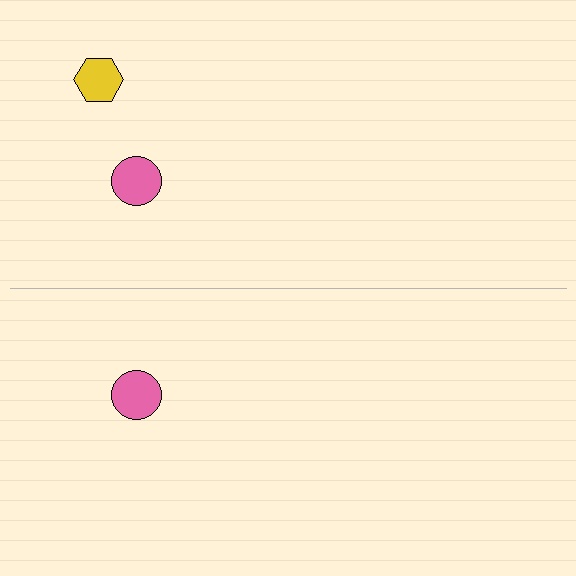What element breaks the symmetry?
A yellow hexagon is missing from the bottom side.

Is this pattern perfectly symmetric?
No, the pattern is not perfectly symmetric. A yellow hexagon is missing from the bottom side.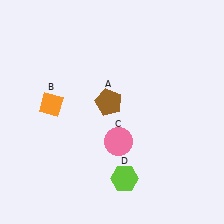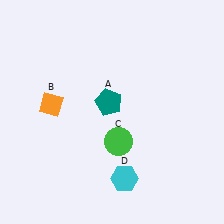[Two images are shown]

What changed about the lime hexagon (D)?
In Image 1, D is lime. In Image 2, it changed to cyan.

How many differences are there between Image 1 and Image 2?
There are 3 differences between the two images.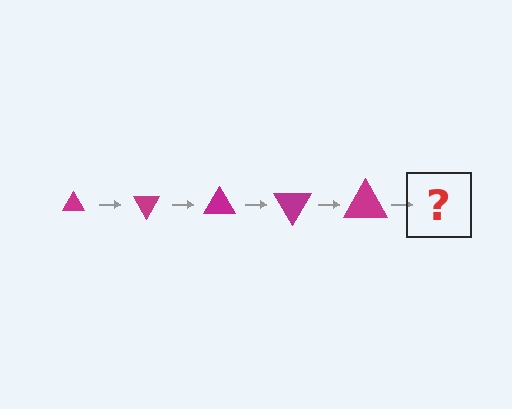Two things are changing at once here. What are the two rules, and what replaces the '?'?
The two rules are that the triangle grows larger each step and it rotates 60 degrees each step. The '?' should be a triangle, larger than the previous one and rotated 300 degrees from the start.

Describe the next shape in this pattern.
It should be a triangle, larger than the previous one and rotated 300 degrees from the start.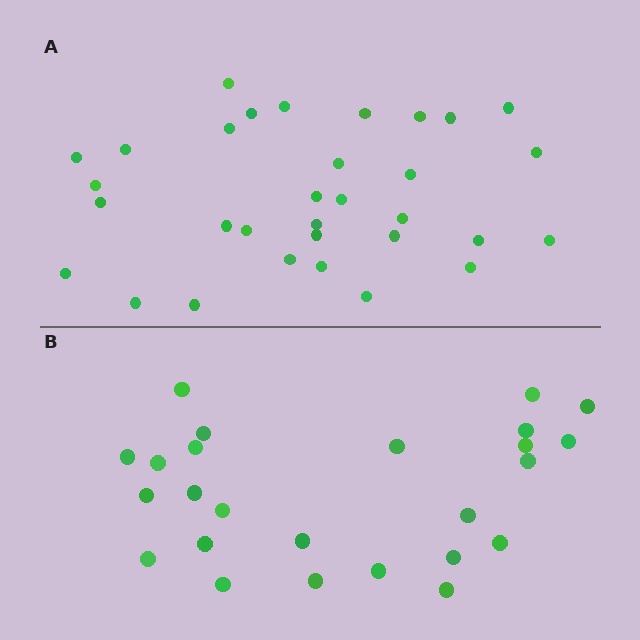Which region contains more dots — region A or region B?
Region A (the top region) has more dots.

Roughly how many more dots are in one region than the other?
Region A has roughly 8 or so more dots than region B.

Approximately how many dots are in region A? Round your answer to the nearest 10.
About 30 dots. (The exact count is 32, which rounds to 30.)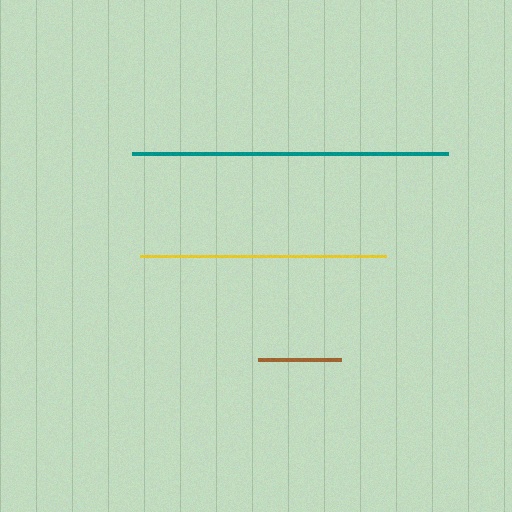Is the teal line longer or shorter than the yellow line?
The teal line is longer than the yellow line.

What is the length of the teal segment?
The teal segment is approximately 316 pixels long.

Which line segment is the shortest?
The brown line is the shortest at approximately 83 pixels.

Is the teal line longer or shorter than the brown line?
The teal line is longer than the brown line.